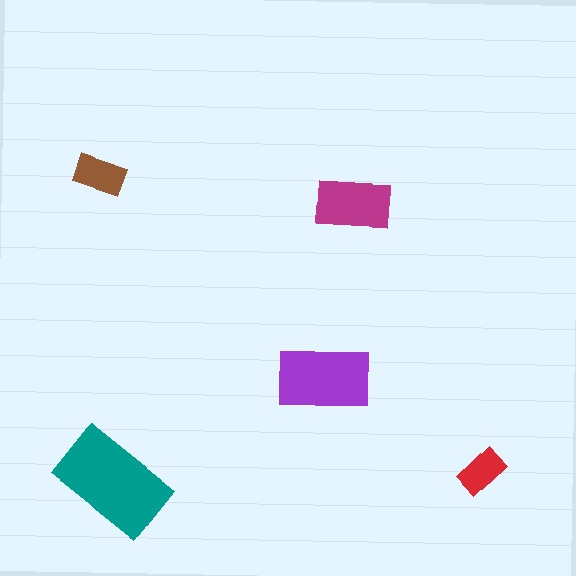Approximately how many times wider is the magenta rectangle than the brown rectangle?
About 1.5 times wider.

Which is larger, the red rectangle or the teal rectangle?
The teal one.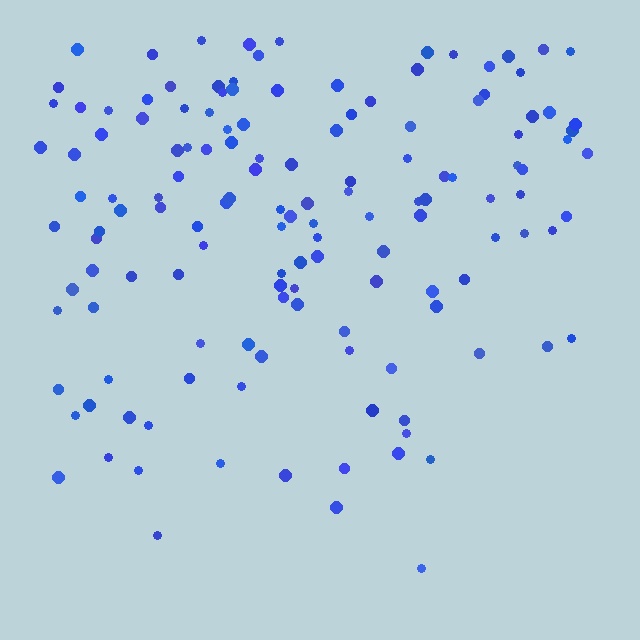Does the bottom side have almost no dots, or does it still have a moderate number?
Still a moderate number, just noticeably fewer than the top.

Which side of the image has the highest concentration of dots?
The top.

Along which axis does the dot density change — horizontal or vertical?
Vertical.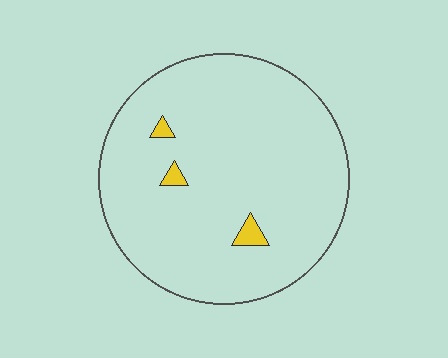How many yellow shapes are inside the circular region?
3.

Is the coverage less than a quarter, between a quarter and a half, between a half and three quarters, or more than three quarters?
Less than a quarter.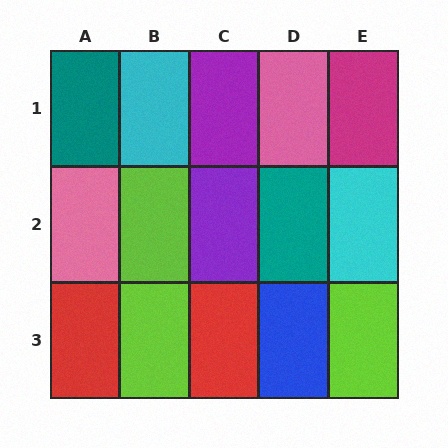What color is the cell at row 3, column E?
Lime.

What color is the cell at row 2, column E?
Cyan.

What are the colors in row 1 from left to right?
Teal, cyan, purple, pink, magenta.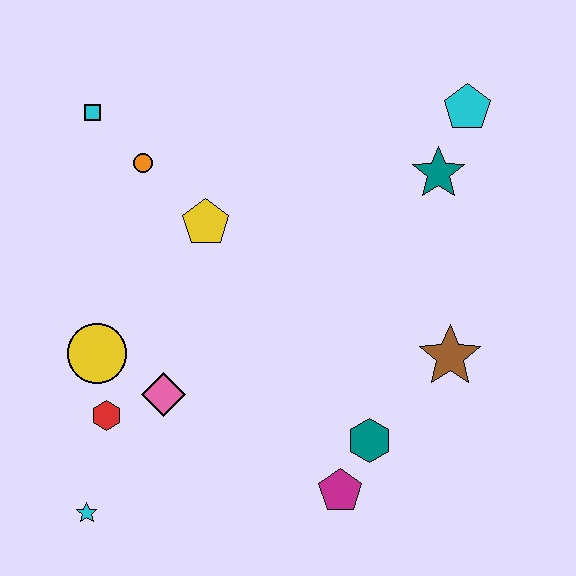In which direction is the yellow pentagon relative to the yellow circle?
The yellow pentagon is above the yellow circle.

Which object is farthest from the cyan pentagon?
The cyan star is farthest from the cyan pentagon.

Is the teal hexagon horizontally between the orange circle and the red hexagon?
No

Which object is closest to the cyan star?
The red hexagon is closest to the cyan star.